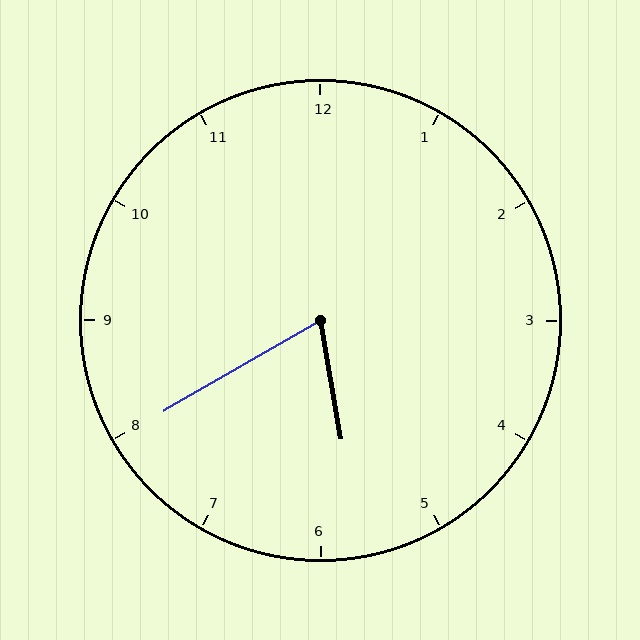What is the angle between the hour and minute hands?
Approximately 70 degrees.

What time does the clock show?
5:40.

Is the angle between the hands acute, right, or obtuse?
It is acute.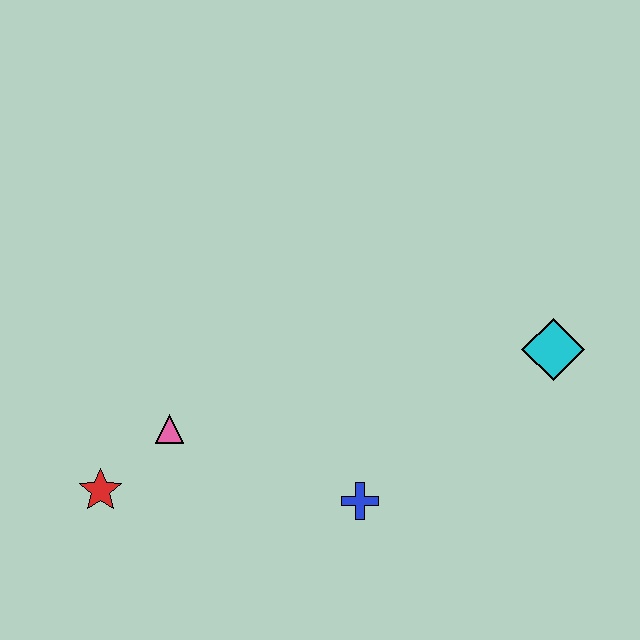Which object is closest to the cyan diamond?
The blue cross is closest to the cyan diamond.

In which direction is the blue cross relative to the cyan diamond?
The blue cross is to the left of the cyan diamond.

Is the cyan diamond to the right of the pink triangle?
Yes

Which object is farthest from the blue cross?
The red star is farthest from the blue cross.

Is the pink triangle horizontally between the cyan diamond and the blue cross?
No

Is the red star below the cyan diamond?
Yes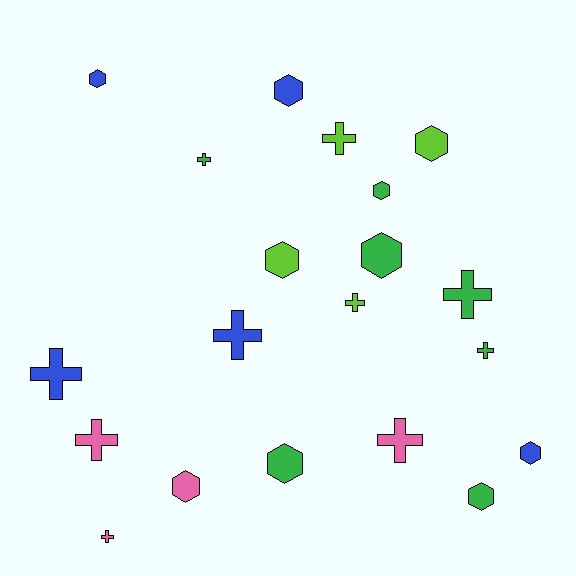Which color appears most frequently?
Green, with 7 objects.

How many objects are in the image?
There are 20 objects.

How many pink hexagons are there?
There is 1 pink hexagon.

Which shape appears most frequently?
Hexagon, with 10 objects.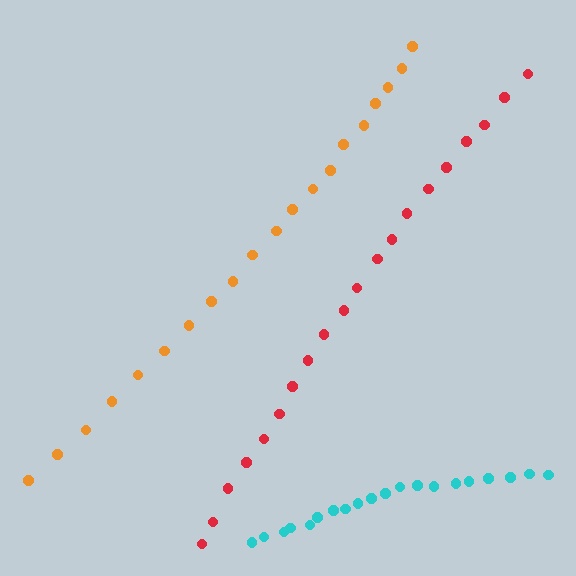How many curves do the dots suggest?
There are 3 distinct paths.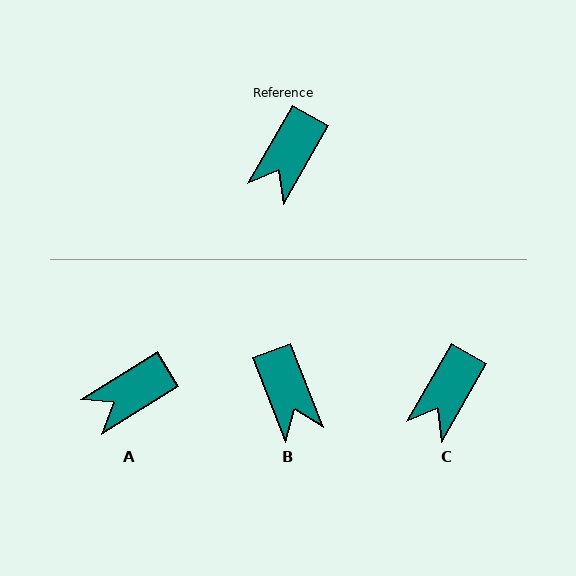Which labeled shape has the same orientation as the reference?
C.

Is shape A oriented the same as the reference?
No, it is off by about 28 degrees.